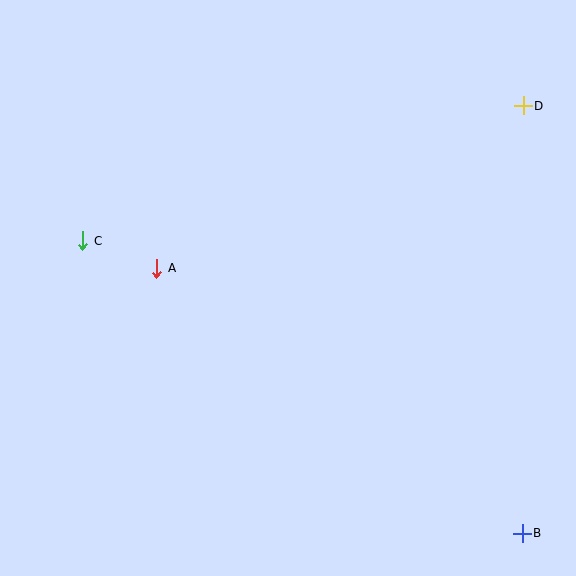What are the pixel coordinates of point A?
Point A is at (157, 268).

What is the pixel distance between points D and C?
The distance between D and C is 461 pixels.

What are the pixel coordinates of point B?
Point B is at (522, 533).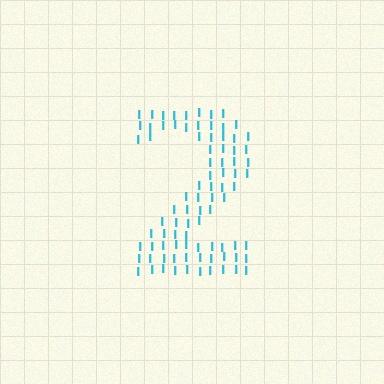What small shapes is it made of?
It is made of small letter I's.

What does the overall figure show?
The overall figure shows the digit 2.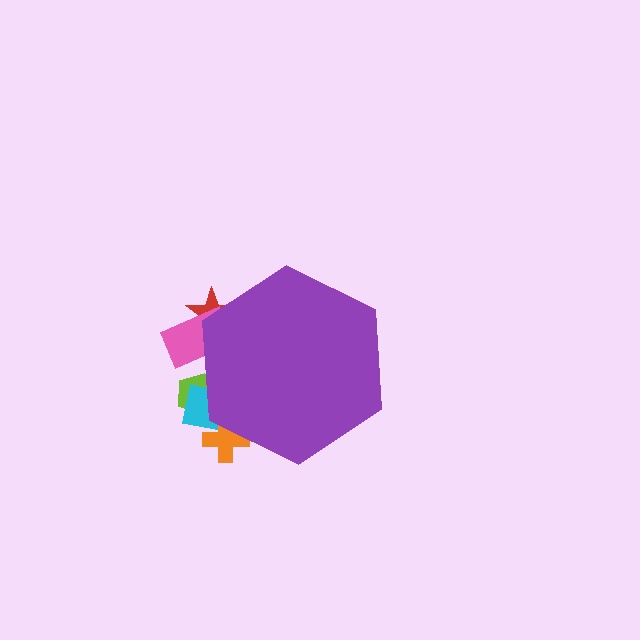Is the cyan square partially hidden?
Yes, the cyan square is partially hidden behind the purple hexagon.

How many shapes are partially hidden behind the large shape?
5 shapes are partially hidden.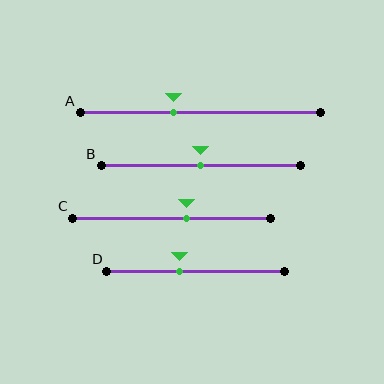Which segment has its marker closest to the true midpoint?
Segment B has its marker closest to the true midpoint.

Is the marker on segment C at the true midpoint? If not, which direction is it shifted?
No, the marker on segment C is shifted to the right by about 8% of the segment length.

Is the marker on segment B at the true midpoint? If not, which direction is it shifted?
Yes, the marker on segment B is at the true midpoint.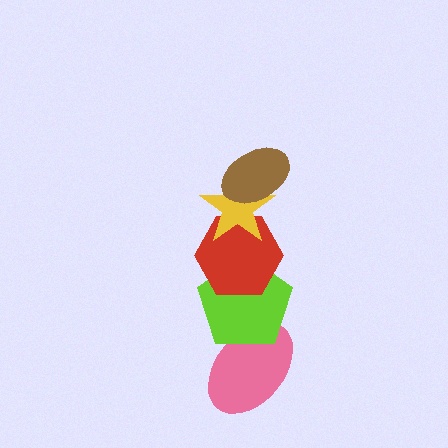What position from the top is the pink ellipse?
The pink ellipse is 5th from the top.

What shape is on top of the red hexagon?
The yellow star is on top of the red hexagon.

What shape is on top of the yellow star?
The brown ellipse is on top of the yellow star.